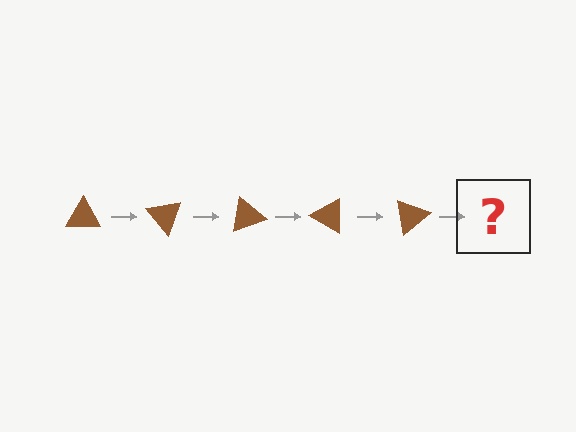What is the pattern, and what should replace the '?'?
The pattern is that the triangle rotates 50 degrees each step. The '?' should be a brown triangle rotated 250 degrees.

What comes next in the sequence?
The next element should be a brown triangle rotated 250 degrees.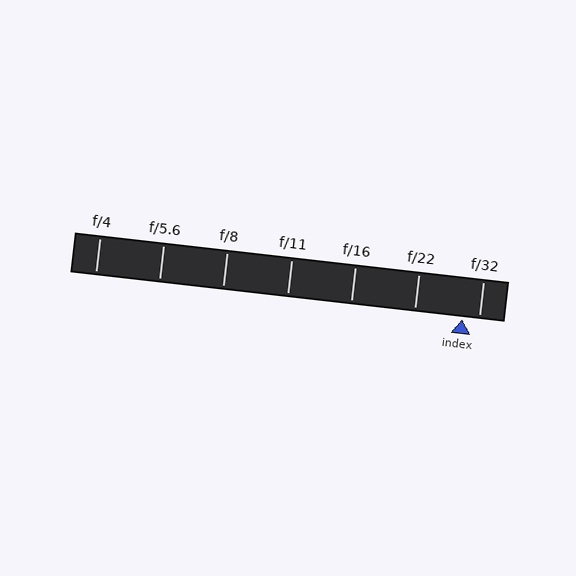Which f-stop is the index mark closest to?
The index mark is closest to f/32.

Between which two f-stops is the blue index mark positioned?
The index mark is between f/22 and f/32.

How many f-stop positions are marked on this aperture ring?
There are 7 f-stop positions marked.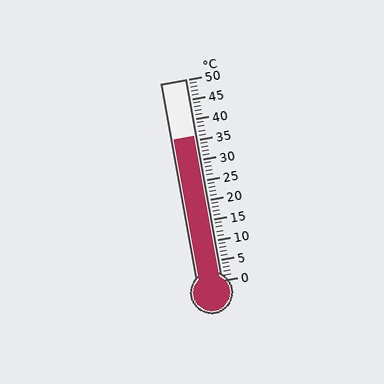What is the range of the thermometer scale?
The thermometer scale ranges from 0°C to 50°C.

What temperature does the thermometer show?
The thermometer shows approximately 36°C.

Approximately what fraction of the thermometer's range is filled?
The thermometer is filled to approximately 70% of its range.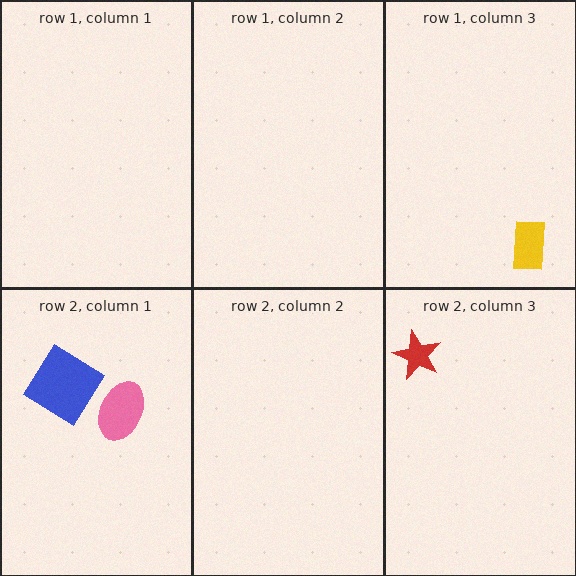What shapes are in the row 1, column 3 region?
The yellow rectangle.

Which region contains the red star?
The row 2, column 3 region.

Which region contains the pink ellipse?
The row 2, column 1 region.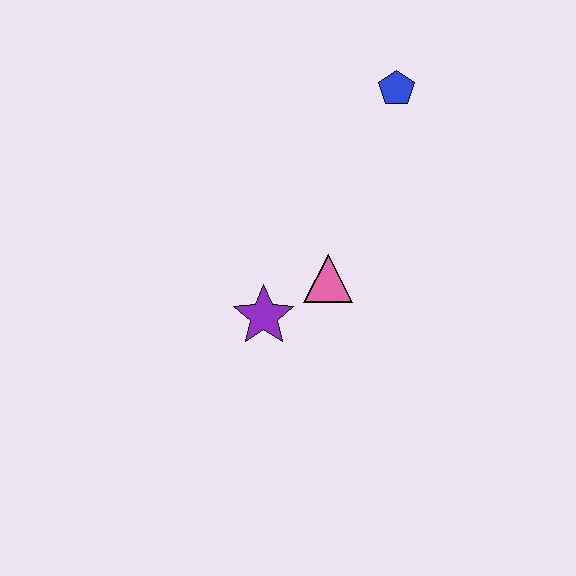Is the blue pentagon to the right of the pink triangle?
Yes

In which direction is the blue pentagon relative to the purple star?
The blue pentagon is above the purple star.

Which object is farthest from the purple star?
The blue pentagon is farthest from the purple star.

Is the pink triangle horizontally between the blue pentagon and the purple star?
Yes